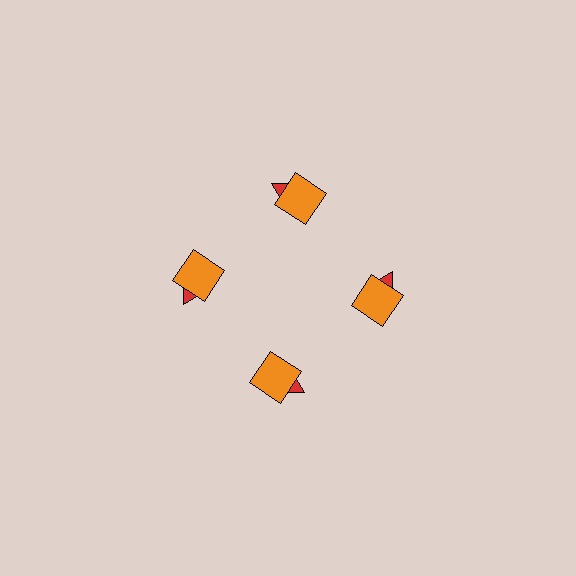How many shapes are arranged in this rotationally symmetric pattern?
There are 8 shapes, arranged in 4 groups of 2.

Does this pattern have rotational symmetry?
Yes, this pattern has 4-fold rotational symmetry. It looks the same after rotating 90 degrees around the center.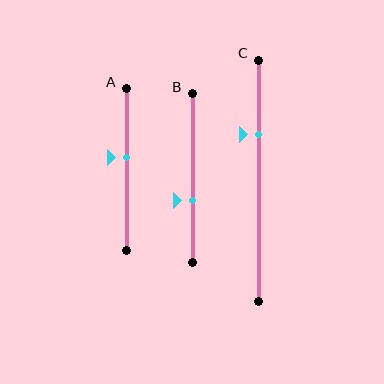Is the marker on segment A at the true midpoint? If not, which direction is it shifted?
No, the marker on segment A is shifted upward by about 8% of the segment length.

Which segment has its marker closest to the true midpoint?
Segment A has its marker closest to the true midpoint.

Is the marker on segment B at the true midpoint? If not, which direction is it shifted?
No, the marker on segment B is shifted downward by about 13% of the segment length.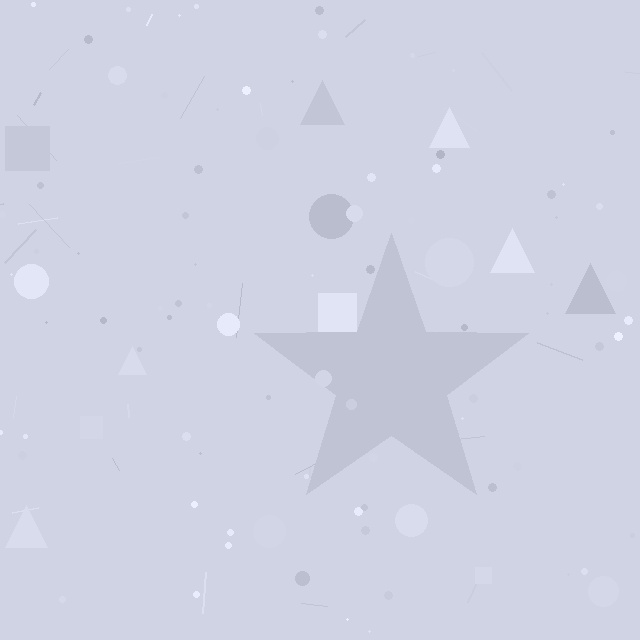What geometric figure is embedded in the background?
A star is embedded in the background.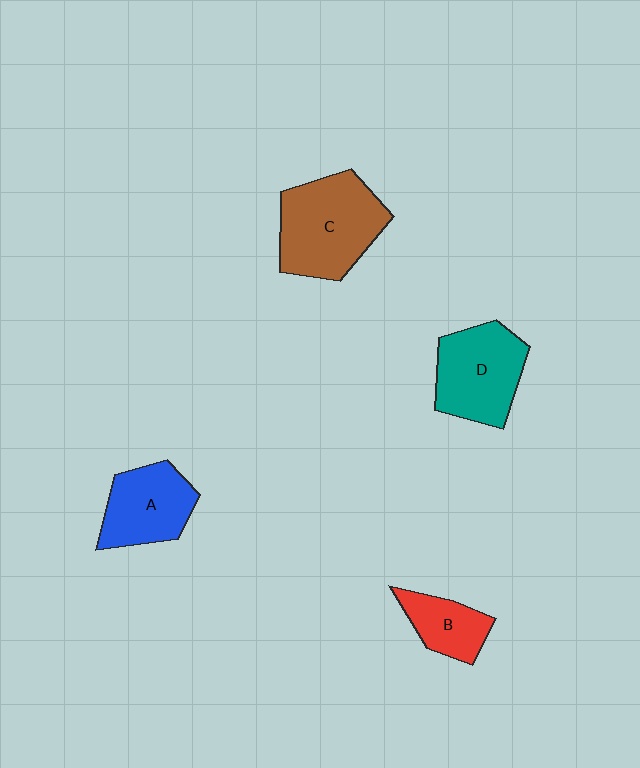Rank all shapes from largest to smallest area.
From largest to smallest: C (brown), D (teal), A (blue), B (red).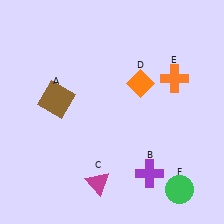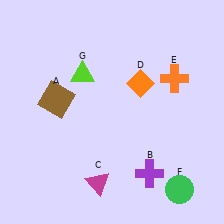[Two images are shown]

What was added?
A lime triangle (G) was added in Image 2.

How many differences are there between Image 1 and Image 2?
There is 1 difference between the two images.